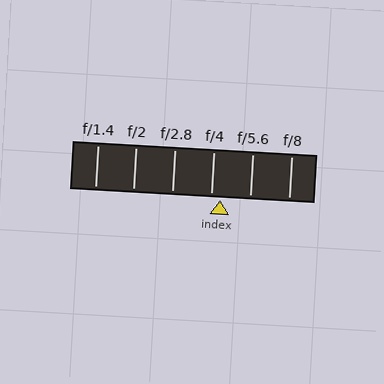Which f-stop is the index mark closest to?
The index mark is closest to f/4.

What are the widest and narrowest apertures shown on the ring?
The widest aperture shown is f/1.4 and the narrowest is f/8.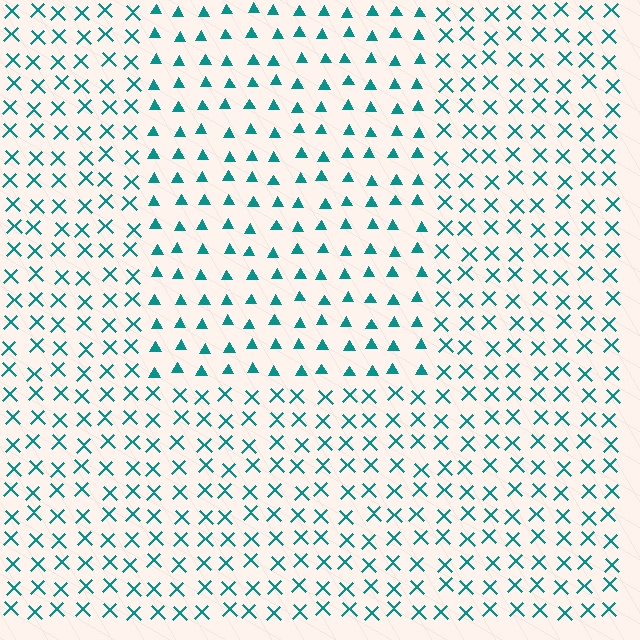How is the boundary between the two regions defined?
The boundary is defined by a change in element shape: triangles inside vs. X marks outside. All elements share the same color and spacing.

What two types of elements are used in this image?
The image uses triangles inside the rectangle region and X marks outside it.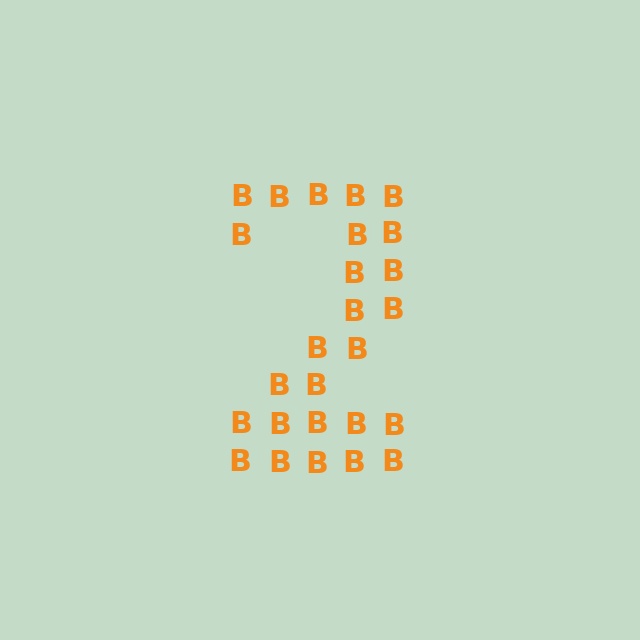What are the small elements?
The small elements are letter B's.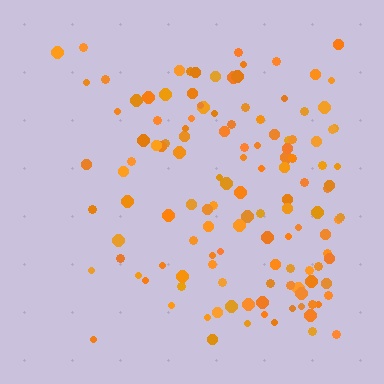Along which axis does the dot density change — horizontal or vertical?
Horizontal.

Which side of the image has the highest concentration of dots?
The right.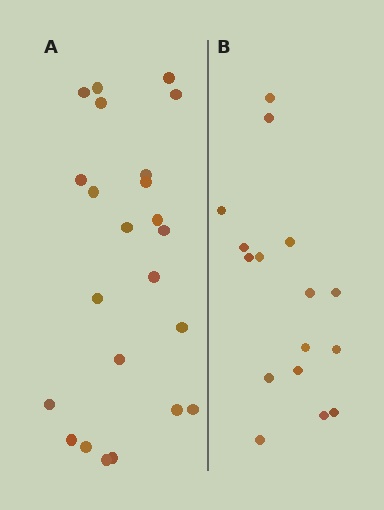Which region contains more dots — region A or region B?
Region A (the left region) has more dots.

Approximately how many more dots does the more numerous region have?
Region A has roughly 8 or so more dots than region B.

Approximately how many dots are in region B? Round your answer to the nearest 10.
About 20 dots. (The exact count is 16, which rounds to 20.)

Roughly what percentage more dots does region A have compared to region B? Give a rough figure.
About 45% more.